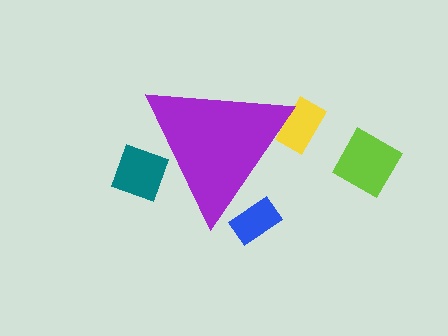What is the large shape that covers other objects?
A purple triangle.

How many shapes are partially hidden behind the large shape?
3 shapes are partially hidden.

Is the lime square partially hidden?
No, the lime square is fully visible.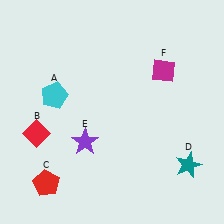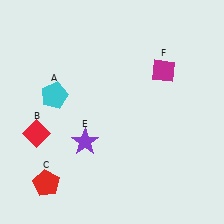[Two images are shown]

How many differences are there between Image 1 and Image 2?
There is 1 difference between the two images.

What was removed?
The teal star (D) was removed in Image 2.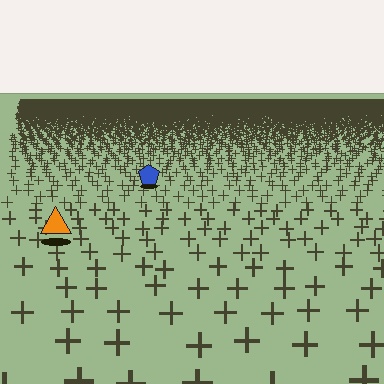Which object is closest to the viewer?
The orange triangle is closest. The texture marks near it are larger and more spread out.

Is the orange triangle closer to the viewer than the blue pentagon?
Yes. The orange triangle is closer — you can tell from the texture gradient: the ground texture is coarser near it.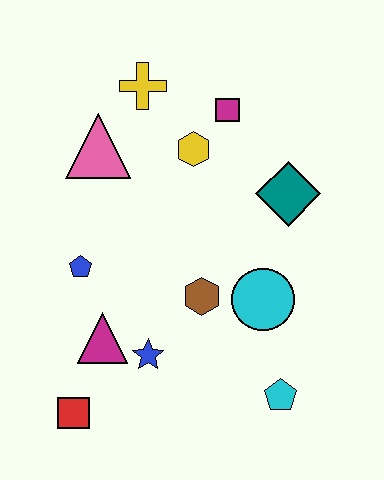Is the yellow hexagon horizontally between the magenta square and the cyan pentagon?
No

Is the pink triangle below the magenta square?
Yes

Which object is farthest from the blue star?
The yellow cross is farthest from the blue star.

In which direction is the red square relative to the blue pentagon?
The red square is below the blue pentagon.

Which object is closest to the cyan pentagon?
The cyan circle is closest to the cyan pentagon.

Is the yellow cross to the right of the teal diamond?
No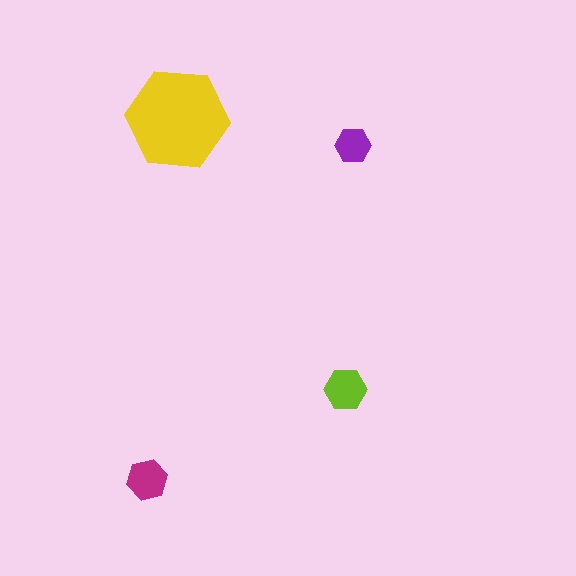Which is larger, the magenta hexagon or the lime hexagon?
The lime one.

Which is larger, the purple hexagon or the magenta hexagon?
The magenta one.